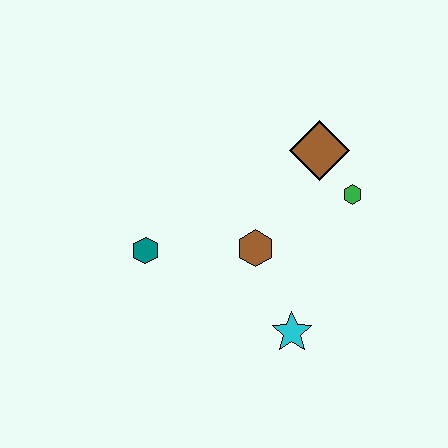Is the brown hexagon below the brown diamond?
Yes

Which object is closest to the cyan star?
The brown hexagon is closest to the cyan star.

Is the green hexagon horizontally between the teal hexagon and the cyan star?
No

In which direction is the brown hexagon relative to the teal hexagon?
The brown hexagon is to the right of the teal hexagon.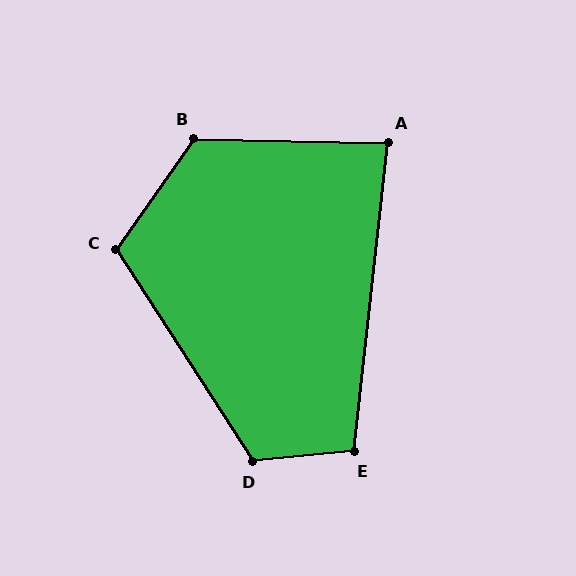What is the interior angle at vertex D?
Approximately 118 degrees (obtuse).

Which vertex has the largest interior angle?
B, at approximately 124 degrees.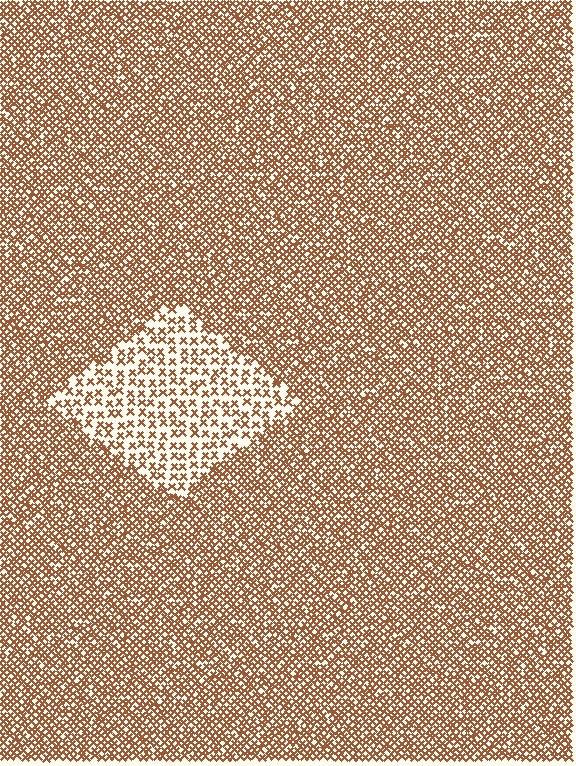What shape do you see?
I see a diamond.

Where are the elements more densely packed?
The elements are more densely packed outside the diamond boundary.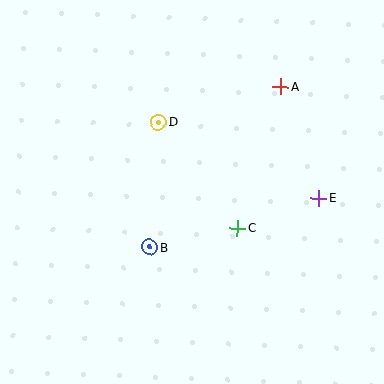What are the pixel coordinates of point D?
Point D is at (158, 122).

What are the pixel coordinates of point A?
Point A is at (281, 87).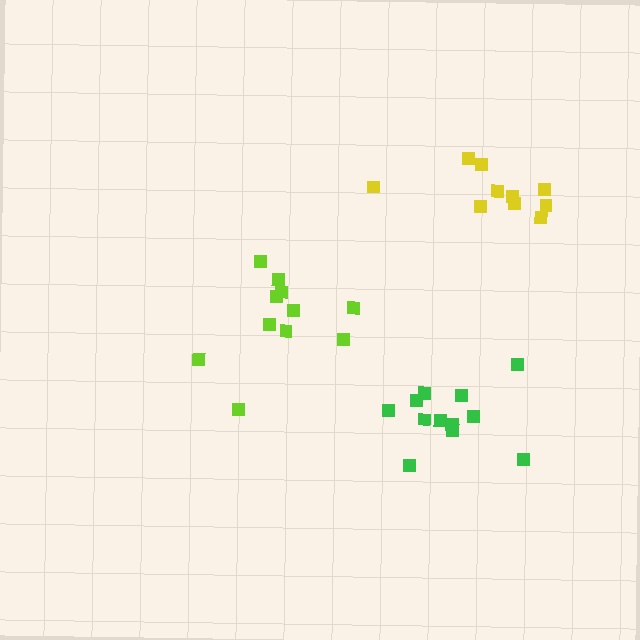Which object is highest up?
The yellow cluster is topmost.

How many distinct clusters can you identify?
There are 3 distinct clusters.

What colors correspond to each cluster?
The clusters are colored: green, lime, yellow.